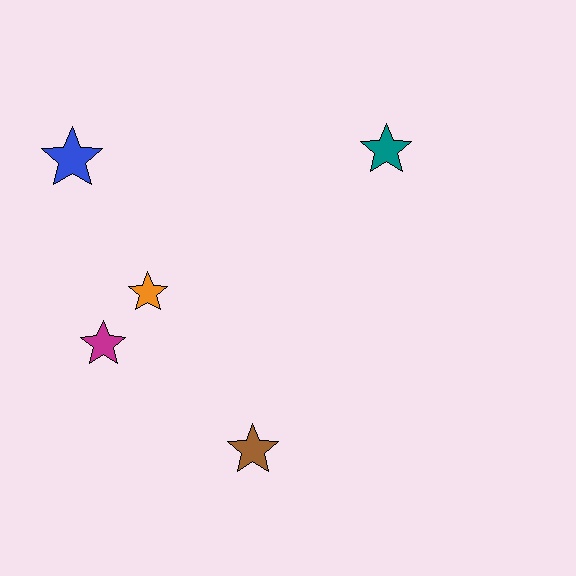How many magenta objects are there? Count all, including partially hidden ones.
There is 1 magenta object.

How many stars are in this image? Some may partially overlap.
There are 5 stars.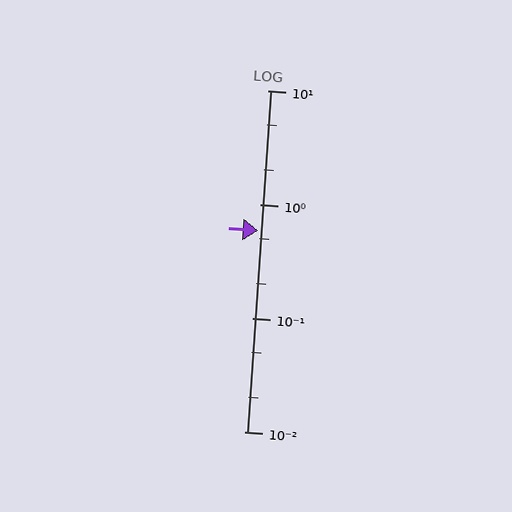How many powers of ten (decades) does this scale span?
The scale spans 3 decades, from 0.01 to 10.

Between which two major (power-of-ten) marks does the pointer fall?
The pointer is between 0.1 and 1.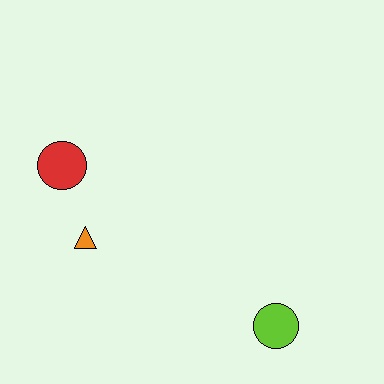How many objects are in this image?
There are 3 objects.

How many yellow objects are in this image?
There are no yellow objects.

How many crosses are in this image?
There are no crosses.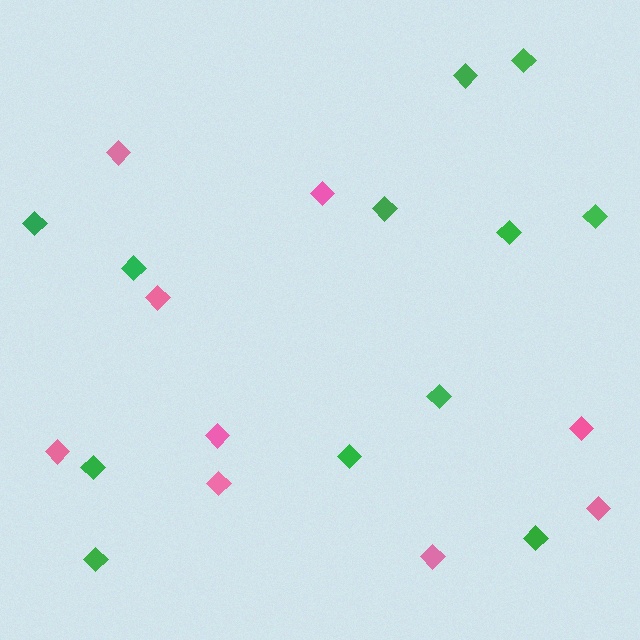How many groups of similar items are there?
There are 2 groups: one group of green diamonds (12) and one group of pink diamonds (9).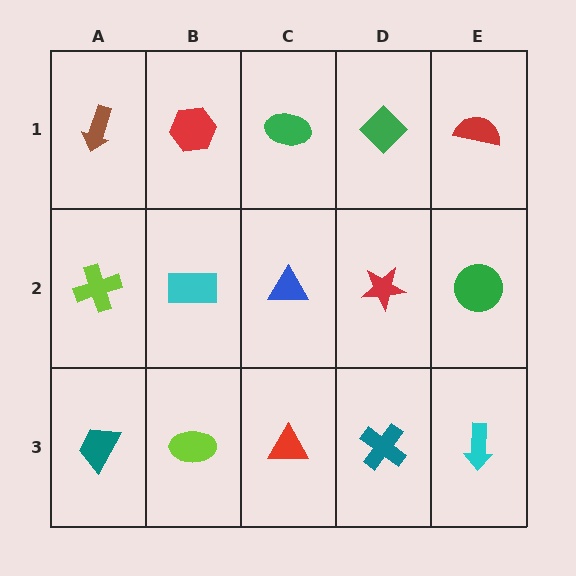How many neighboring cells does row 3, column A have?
2.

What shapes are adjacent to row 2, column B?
A red hexagon (row 1, column B), a lime ellipse (row 3, column B), a lime cross (row 2, column A), a blue triangle (row 2, column C).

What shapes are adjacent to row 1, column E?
A green circle (row 2, column E), a green diamond (row 1, column D).